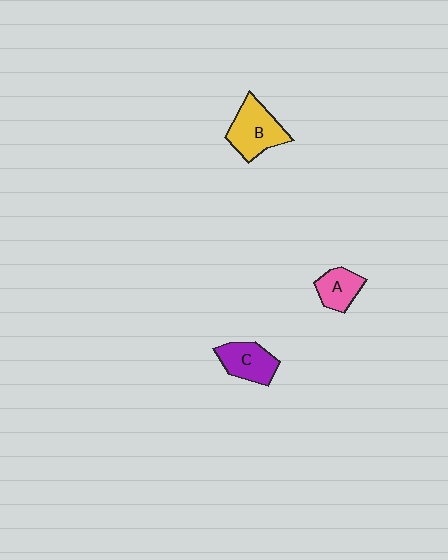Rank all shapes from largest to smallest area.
From largest to smallest: B (yellow), C (purple), A (pink).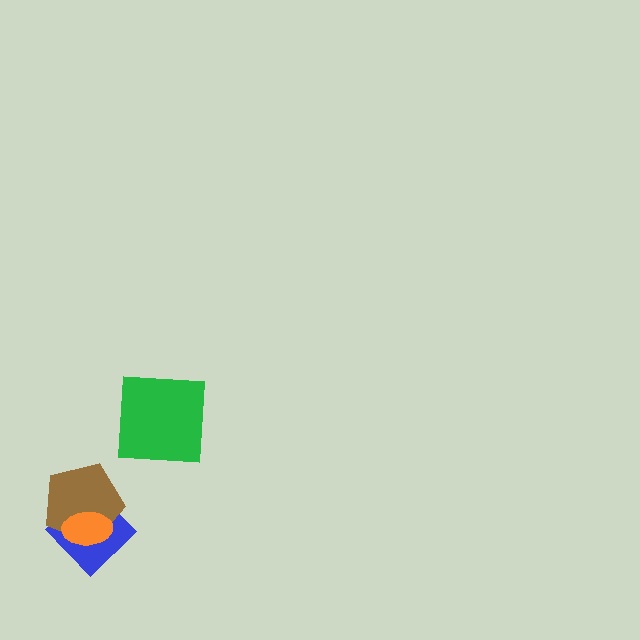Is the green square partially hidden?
No, no other shape covers it.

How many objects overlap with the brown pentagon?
2 objects overlap with the brown pentagon.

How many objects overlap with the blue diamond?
2 objects overlap with the blue diamond.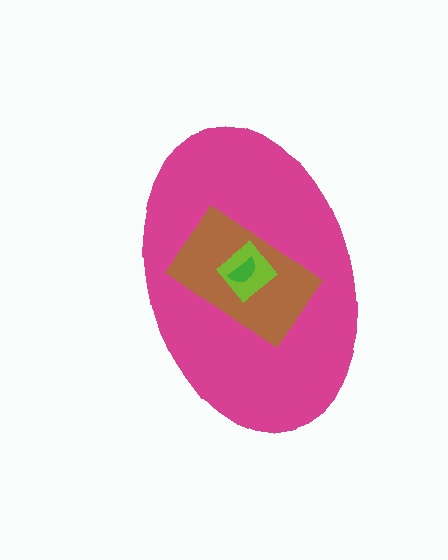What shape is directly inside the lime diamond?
The green semicircle.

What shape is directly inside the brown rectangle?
The lime diamond.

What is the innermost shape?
The green semicircle.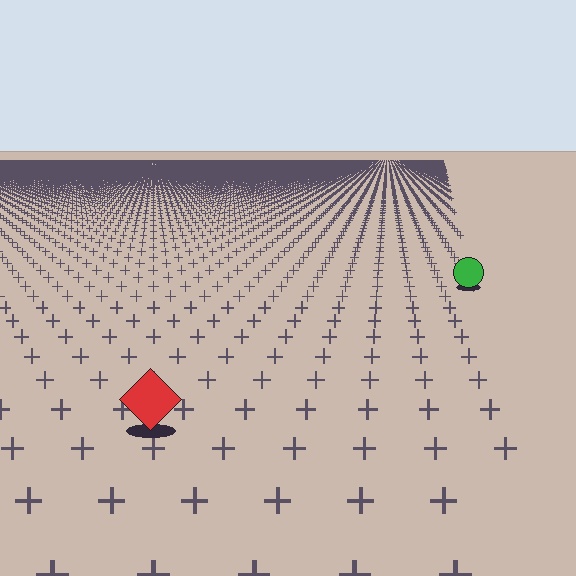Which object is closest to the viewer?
The red diamond is closest. The texture marks near it are larger and more spread out.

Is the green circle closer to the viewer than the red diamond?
No. The red diamond is closer — you can tell from the texture gradient: the ground texture is coarser near it.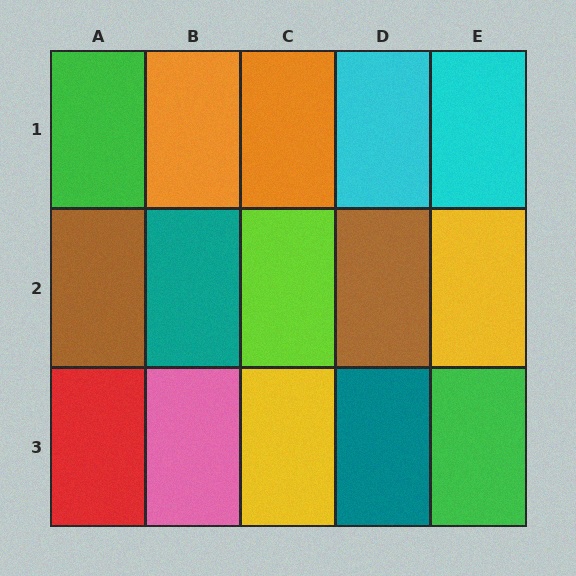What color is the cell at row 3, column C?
Yellow.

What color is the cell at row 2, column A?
Brown.